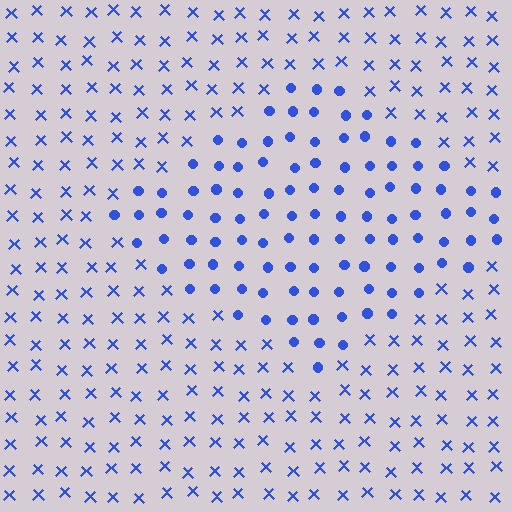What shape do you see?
I see a diamond.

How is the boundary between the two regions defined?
The boundary is defined by a change in element shape: circles inside vs. X marks outside. All elements share the same color and spacing.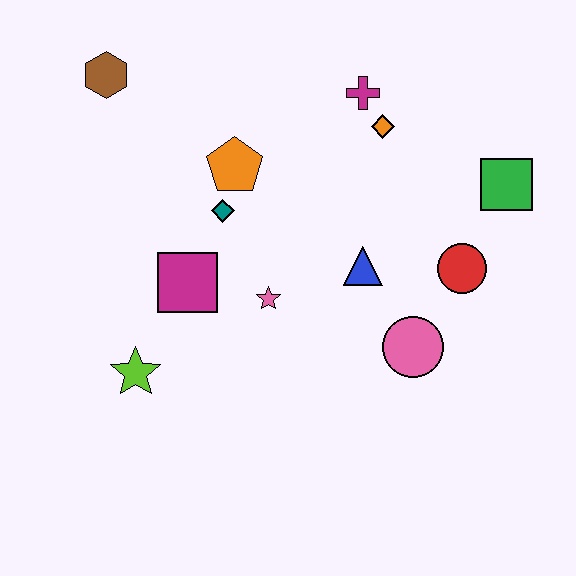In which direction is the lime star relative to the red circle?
The lime star is to the left of the red circle.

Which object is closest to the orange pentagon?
The teal diamond is closest to the orange pentagon.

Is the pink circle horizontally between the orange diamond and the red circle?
Yes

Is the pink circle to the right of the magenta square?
Yes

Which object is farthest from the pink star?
The brown hexagon is farthest from the pink star.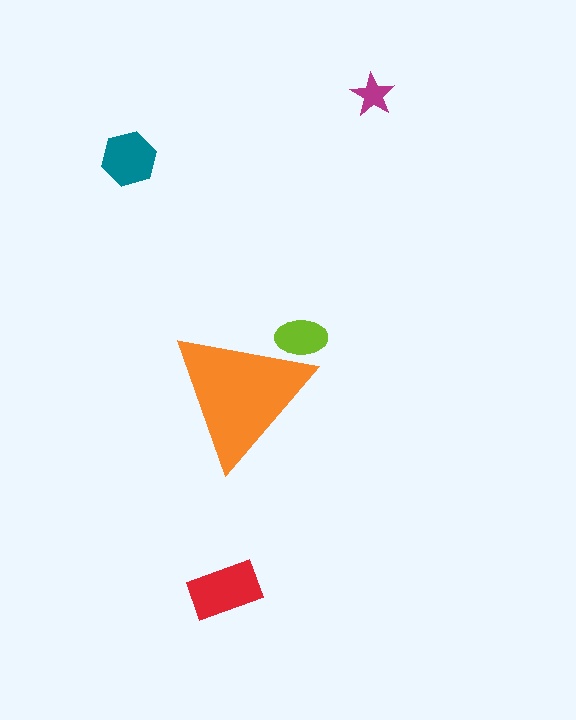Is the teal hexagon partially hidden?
No, the teal hexagon is fully visible.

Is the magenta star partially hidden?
No, the magenta star is fully visible.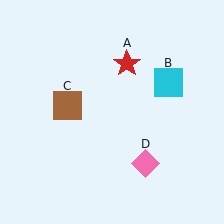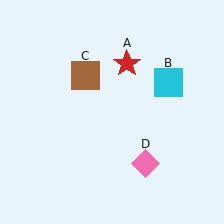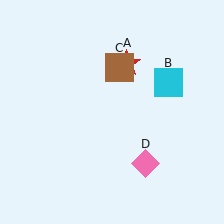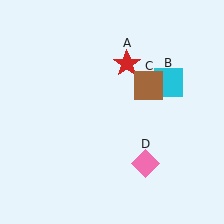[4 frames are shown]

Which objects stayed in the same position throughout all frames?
Red star (object A) and cyan square (object B) and pink diamond (object D) remained stationary.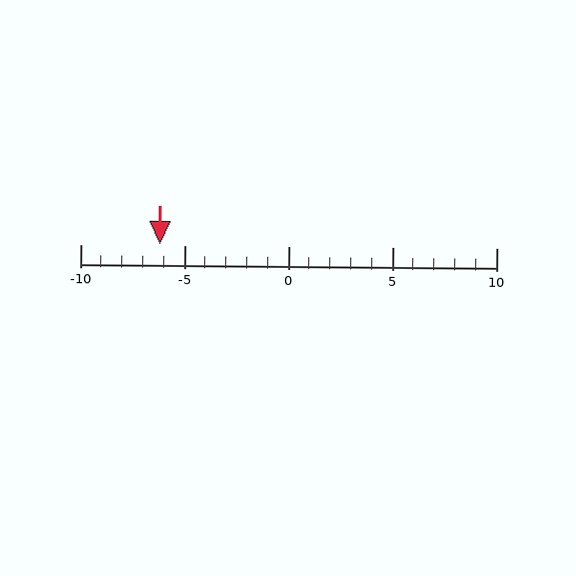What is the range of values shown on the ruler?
The ruler shows values from -10 to 10.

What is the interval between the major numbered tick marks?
The major tick marks are spaced 5 units apart.